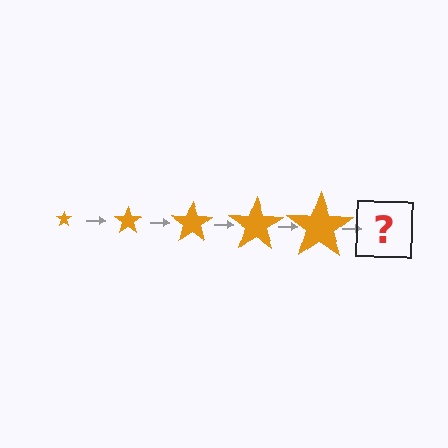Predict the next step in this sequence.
The next step is an orange star, larger than the previous one.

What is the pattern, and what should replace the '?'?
The pattern is that the star gets progressively larger each step. The '?' should be an orange star, larger than the previous one.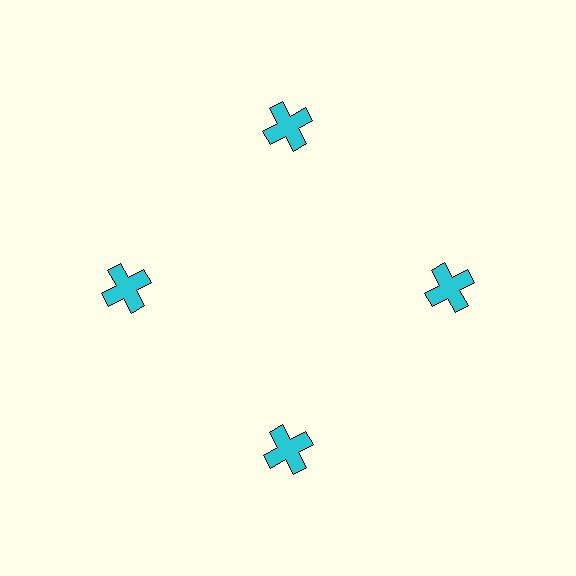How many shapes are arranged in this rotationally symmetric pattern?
There are 4 shapes, arranged in 4 groups of 1.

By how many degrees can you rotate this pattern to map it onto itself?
The pattern maps onto itself every 90 degrees of rotation.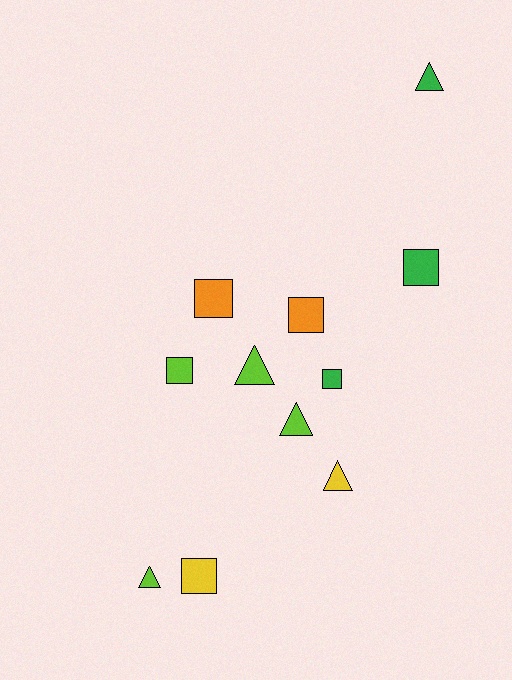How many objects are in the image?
There are 11 objects.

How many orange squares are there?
There are 2 orange squares.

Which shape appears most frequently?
Square, with 6 objects.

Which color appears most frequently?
Lime, with 4 objects.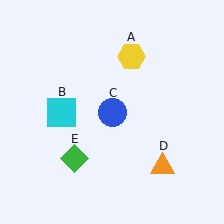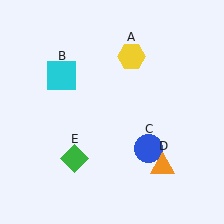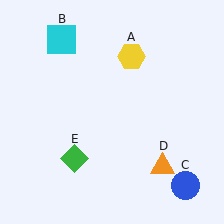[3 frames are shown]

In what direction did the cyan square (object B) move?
The cyan square (object B) moved up.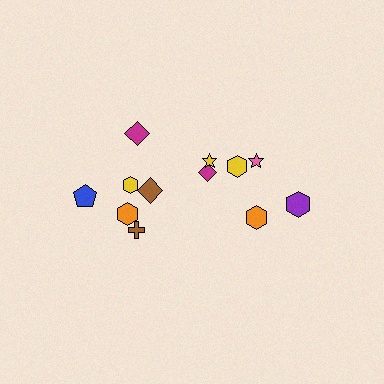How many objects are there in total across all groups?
There are 12 objects.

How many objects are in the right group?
There are 5 objects.